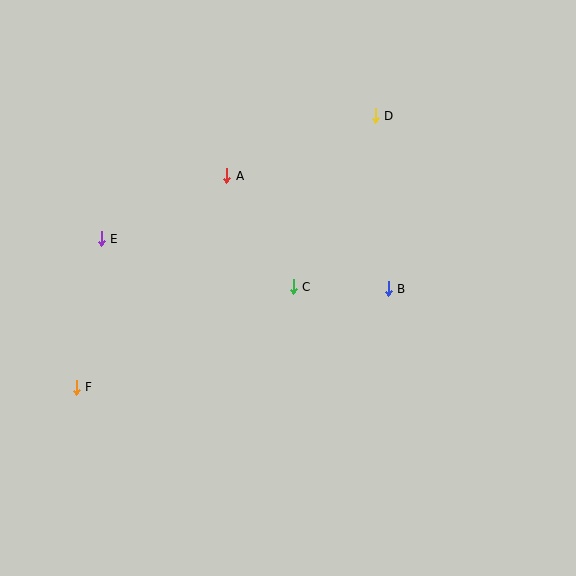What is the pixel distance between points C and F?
The distance between C and F is 239 pixels.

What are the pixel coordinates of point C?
Point C is at (293, 287).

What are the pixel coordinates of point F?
Point F is at (76, 387).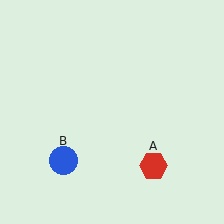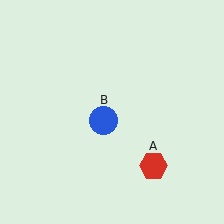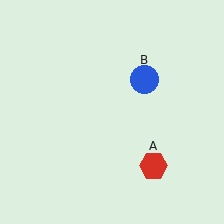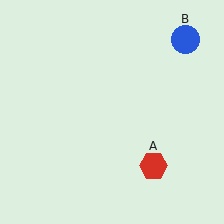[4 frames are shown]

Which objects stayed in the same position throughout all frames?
Red hexagon (object A) remained stationary.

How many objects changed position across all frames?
1 object changed position: blue circle (object B).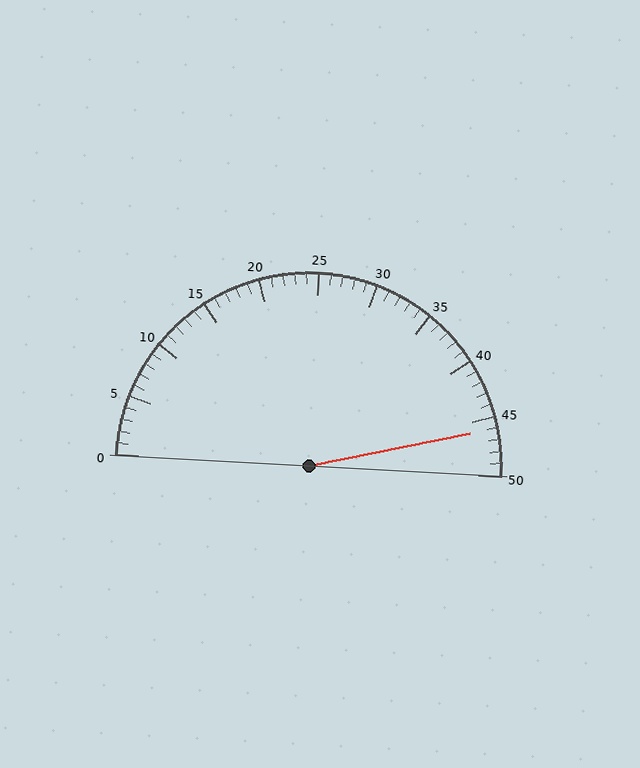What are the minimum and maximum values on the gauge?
The gauge ranges from 0 to 50.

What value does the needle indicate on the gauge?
The needle indicates approximately 46.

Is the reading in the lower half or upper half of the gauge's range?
The reading is in the upper half of the range (0 to 50).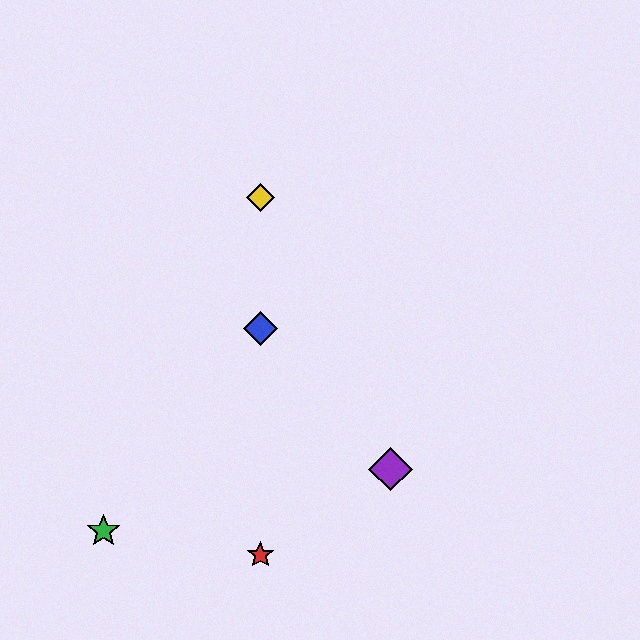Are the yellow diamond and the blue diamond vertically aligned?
Yes, both are at x≈260.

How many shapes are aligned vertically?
3 shapes (the red star, the blue diamond, the yellow diamond) are aligned vertically.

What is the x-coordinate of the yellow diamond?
The yellow diamond is at x≈260.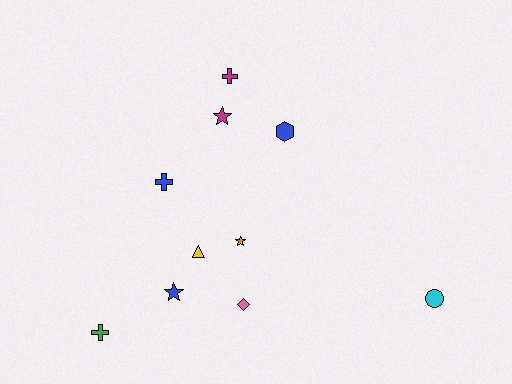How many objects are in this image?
There are 10 objects.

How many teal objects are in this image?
There are no teal objects.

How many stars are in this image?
There are 3 stars.